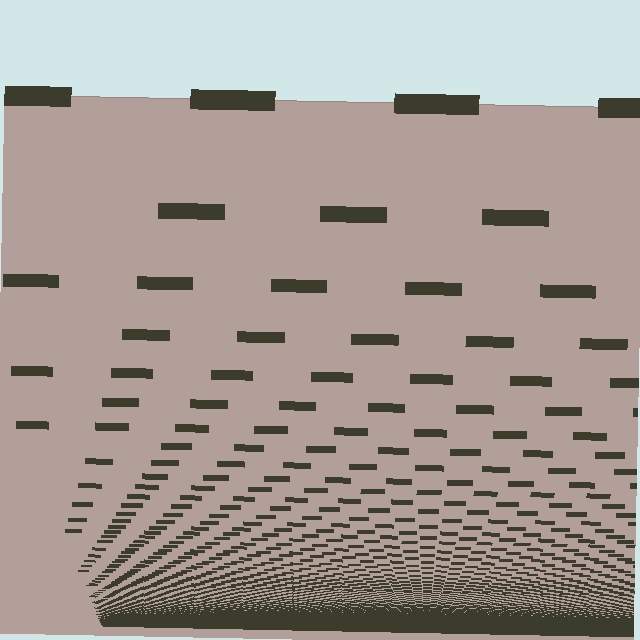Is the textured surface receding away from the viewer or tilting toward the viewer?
The surface appears to tilt toward the viewer. Texture elements get larger and sparser toward the top.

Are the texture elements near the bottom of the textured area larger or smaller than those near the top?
Smaller. The gradient is inverted — elements near the bottom are smaller and denser.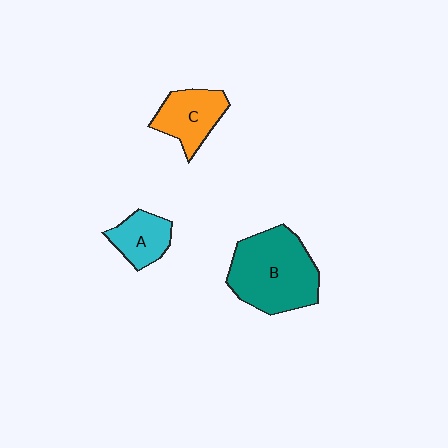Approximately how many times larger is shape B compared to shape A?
Approximately 2.4 times.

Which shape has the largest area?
Shape B (teal).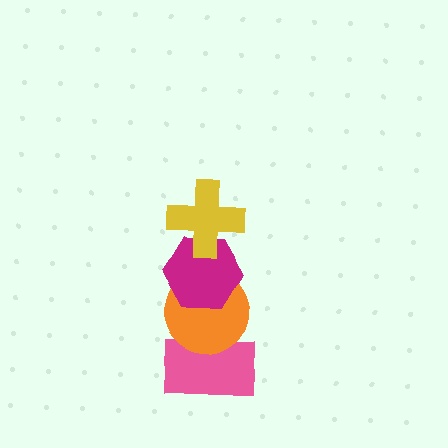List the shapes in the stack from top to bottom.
From top to bottom: the yellow cross, the magenta hexagon, the orange circle, the pink rectangle.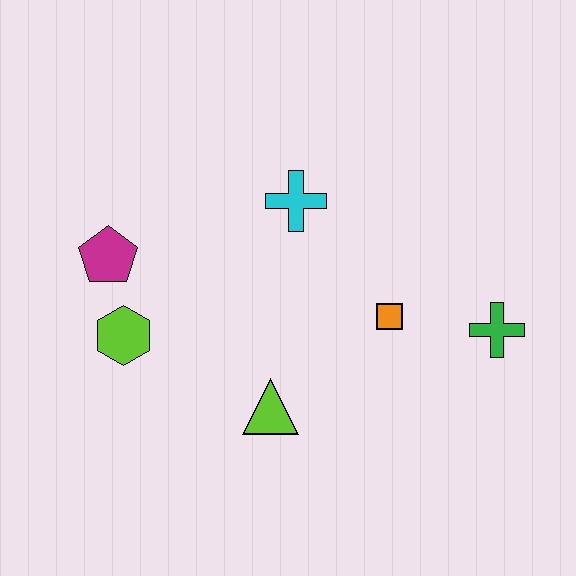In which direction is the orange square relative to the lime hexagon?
The orange square is to the right of the lime hexagon.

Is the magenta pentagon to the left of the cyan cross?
Yes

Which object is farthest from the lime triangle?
The green cross is farthest from the lime triangle.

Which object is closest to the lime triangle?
The orange square is closest to the lime triangle.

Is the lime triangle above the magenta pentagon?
No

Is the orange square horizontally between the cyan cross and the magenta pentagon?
No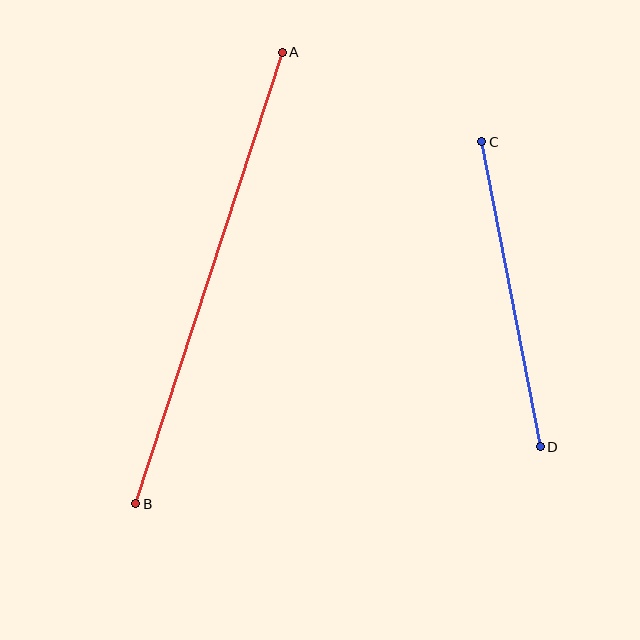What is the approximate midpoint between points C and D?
The midpoint is at approximately (511, 294) pixels.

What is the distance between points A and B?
The distance is approximately 475 pixels.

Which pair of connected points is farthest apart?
Points A and B are farthest apart.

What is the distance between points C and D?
The distance is approximately 310 pixels.